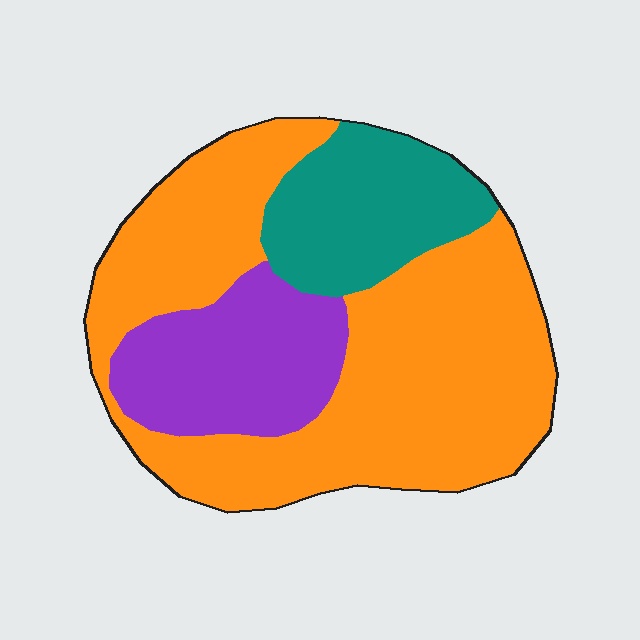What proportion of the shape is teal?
Teal takes up about one fifth (1/5) of the shape.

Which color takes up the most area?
Orange, at roughly 60%.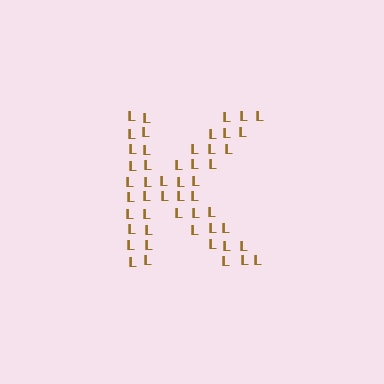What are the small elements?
The small elements are letter L's.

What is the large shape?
The large shape is the letter K.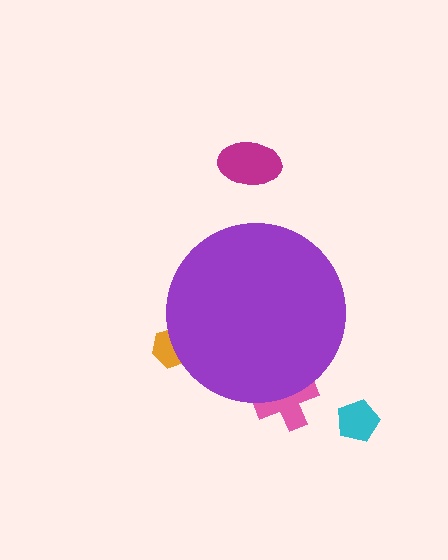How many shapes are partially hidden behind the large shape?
2 shapes are partially hidden.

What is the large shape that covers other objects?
A purple circle.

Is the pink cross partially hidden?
Yes, the pink cross is partially hidden behind the purple circle.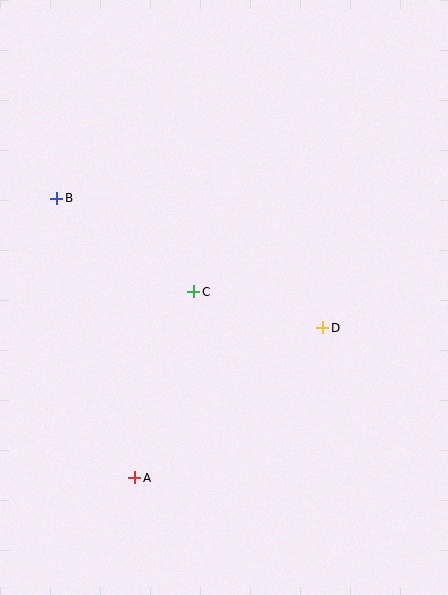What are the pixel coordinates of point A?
Point A is at (135, 478).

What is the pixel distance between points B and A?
The distance between B and A is 290 pixels.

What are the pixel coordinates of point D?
Point D is at (323, 328).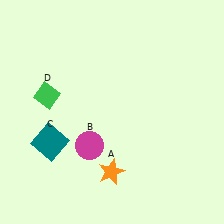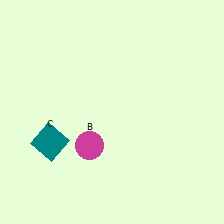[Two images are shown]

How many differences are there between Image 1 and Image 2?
There are 2 differences between the two images.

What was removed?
The green diamond (D), the orange star (A) were removed in Image 2.